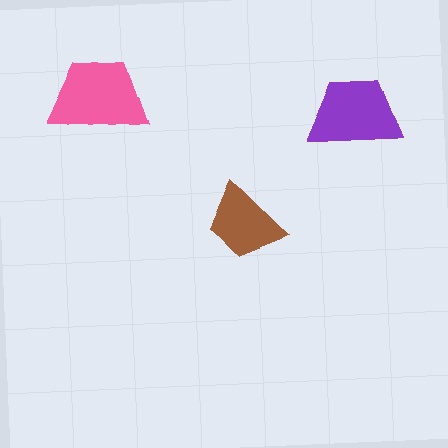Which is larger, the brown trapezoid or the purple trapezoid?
The purple one.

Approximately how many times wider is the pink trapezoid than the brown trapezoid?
About 1.5 times wider.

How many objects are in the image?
There are 3 objects in the image.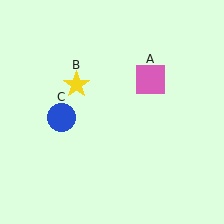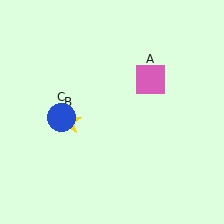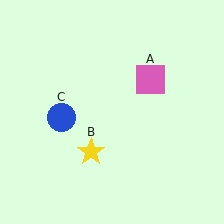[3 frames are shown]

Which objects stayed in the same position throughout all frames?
Pink square (object A) and blue circle (object C) remained stationary.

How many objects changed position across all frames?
1 object changed position: yellow star (object B).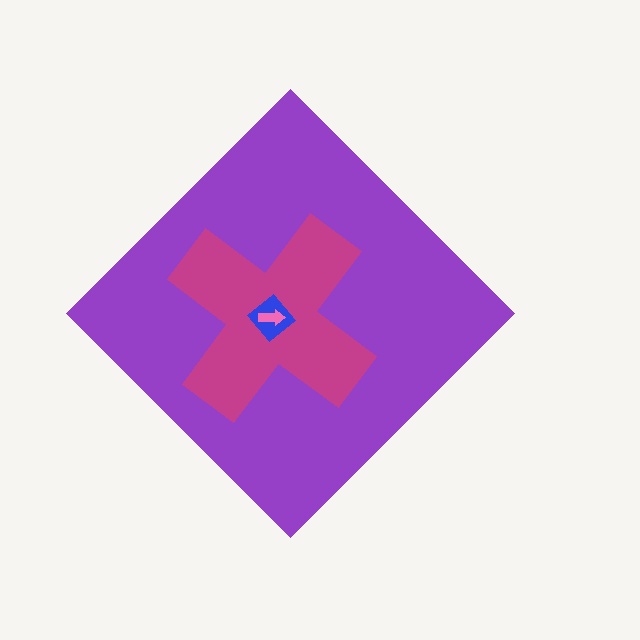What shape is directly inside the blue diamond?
The pink arrow.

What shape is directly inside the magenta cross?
The blue diamond.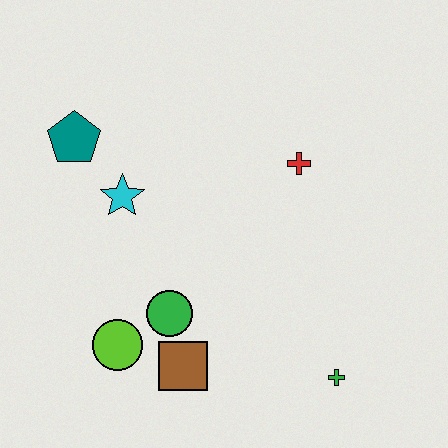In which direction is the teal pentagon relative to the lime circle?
The teal pentagon is above the lime circle.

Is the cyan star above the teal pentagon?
No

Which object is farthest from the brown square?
The teal pentagon is farthest from the brown square.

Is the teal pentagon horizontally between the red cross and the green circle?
No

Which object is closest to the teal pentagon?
The cyan star is closest to the teal pentagon.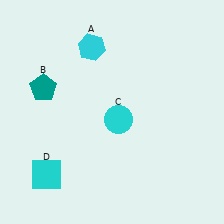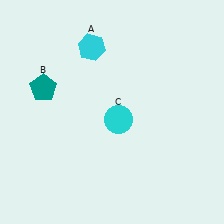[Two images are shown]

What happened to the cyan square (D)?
The cyan square (D) was removed in Image 2. It was in the bottom-left area of Image 1.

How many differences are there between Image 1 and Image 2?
There is 1 difference between the two images.